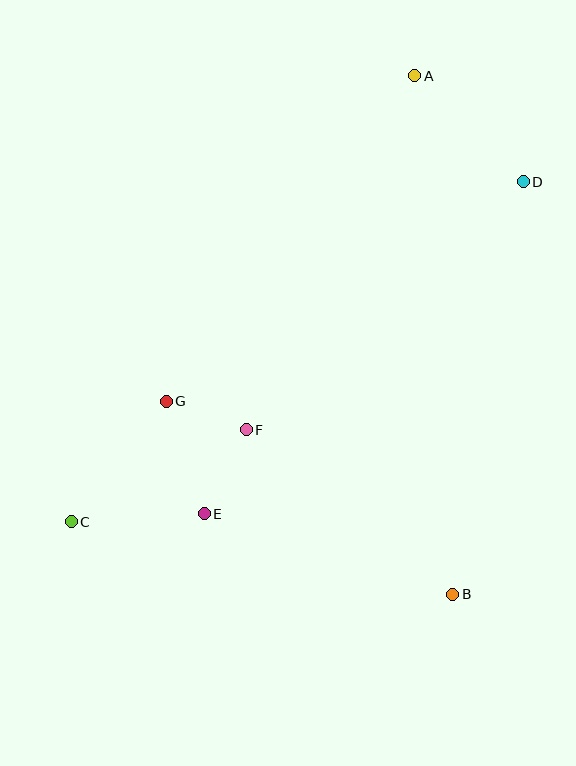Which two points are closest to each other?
Points F and G are closest to each other.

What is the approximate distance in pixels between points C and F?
The distance between C and F is approximately 198 pixels.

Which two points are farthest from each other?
Points C and D are farthest from each other.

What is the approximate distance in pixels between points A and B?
The distance between A and B is approximately 520 pixels.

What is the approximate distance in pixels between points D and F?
The distance between D and F is approximately 372 pixels.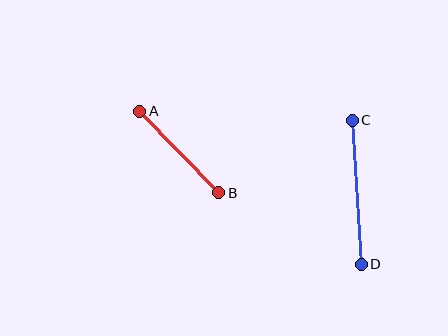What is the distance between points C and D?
The distance is approximately 144 pixels.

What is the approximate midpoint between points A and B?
The midpoint is at approximately (179, 152) pixels.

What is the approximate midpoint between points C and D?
The midpoint is at approximately (357, 192) pixels.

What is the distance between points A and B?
The distance is approximately 113 pixels.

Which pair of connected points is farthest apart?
Points C and D are farthest apart.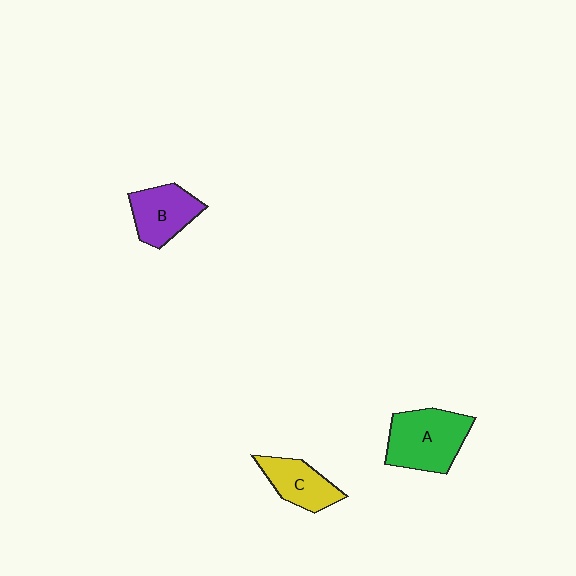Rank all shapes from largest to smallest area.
From largest to smallest: A (green), B (purple), C (yellow).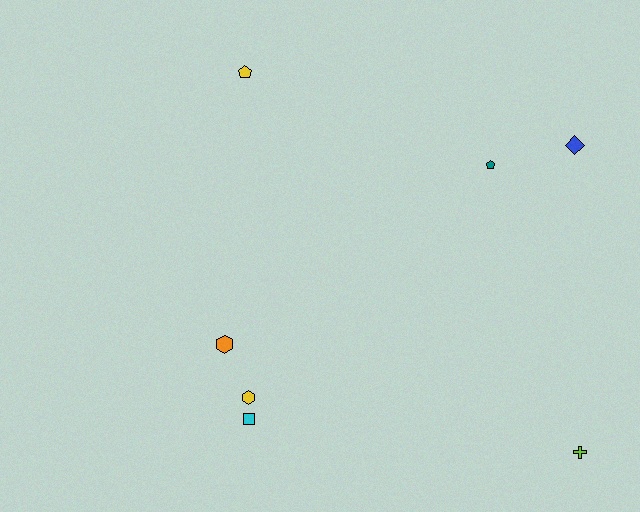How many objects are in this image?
There are 7 objects.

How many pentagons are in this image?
There are 2 pentagons.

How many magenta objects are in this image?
There are no magenta objects.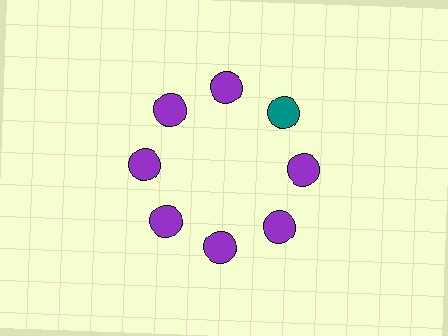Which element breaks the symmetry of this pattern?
The teal circle at roughly the 2 o'clock position breaks the symmetry. All other shapes are purple circles.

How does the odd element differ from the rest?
It has a different color: teal instead of purple.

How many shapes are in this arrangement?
There are 8 shapes arranged in a ring pattern.